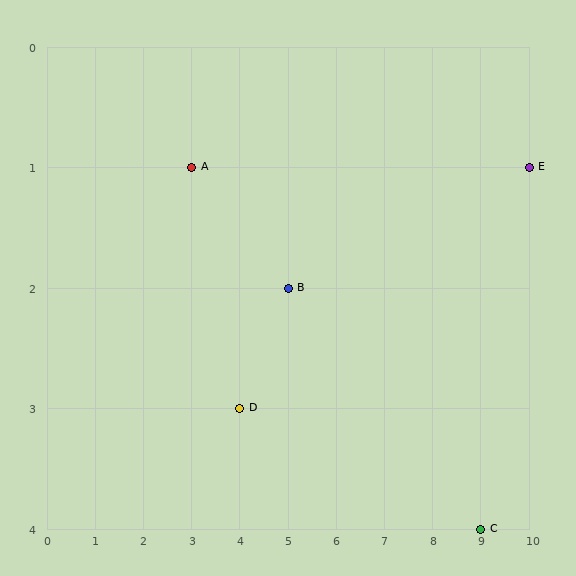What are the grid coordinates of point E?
Point E is at grid coordinates (10, 1).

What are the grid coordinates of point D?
Point D is at grid coordinates (4, 3).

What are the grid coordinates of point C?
Point C is at grid coordinates (9, 4).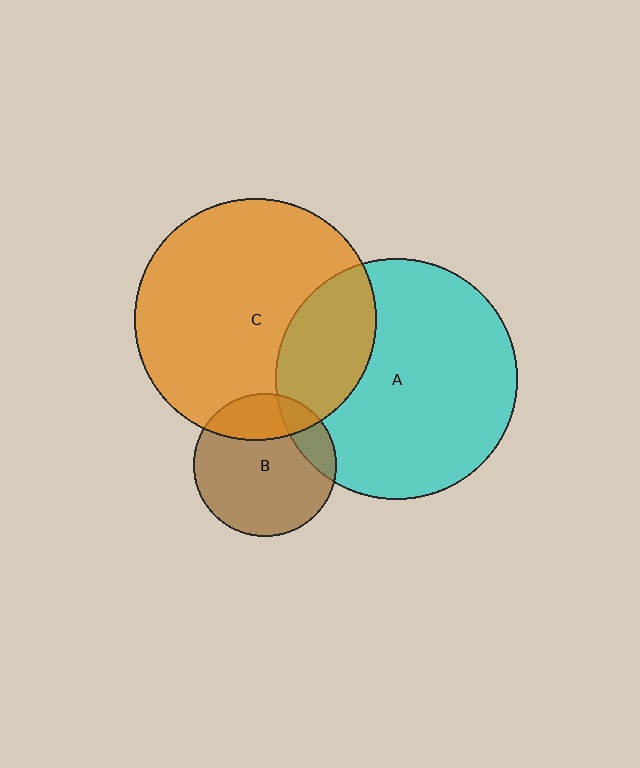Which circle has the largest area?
Circle C (orange).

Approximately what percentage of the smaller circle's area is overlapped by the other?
Approximately 15%.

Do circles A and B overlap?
Yes.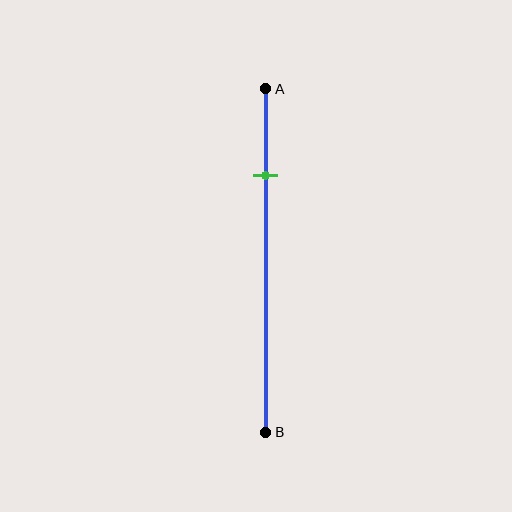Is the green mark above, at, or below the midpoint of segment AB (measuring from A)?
The green mark is above the midpoint of segment AB.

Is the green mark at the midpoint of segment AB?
No, the mark is at about 25% from A, not at the 50% midpoint.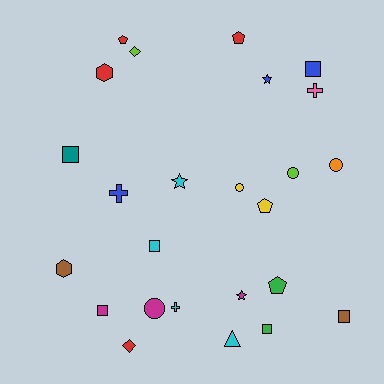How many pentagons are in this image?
There are 4 pentagons.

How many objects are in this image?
There are 25 objects.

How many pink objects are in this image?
There is 1 pink object.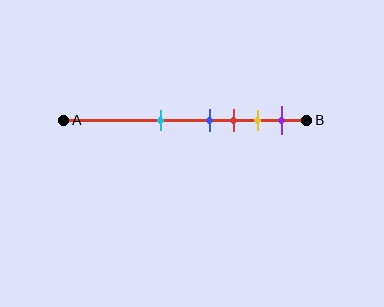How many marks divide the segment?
There are 5 marks dividing the segment.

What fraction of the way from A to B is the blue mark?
The blue mark is approximately 60% (0.6) of the way from A to B.